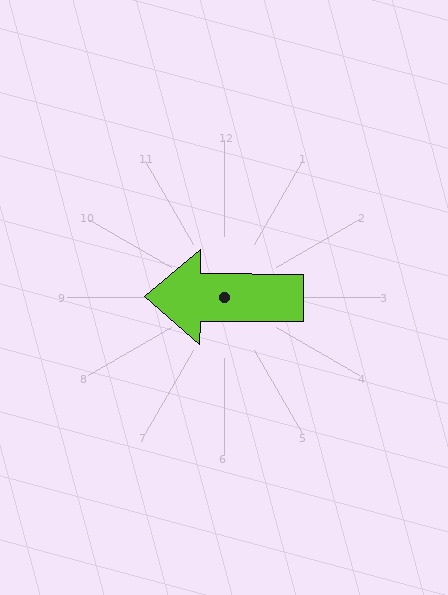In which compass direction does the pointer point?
West.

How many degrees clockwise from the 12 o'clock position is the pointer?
Approximately 271 degrees.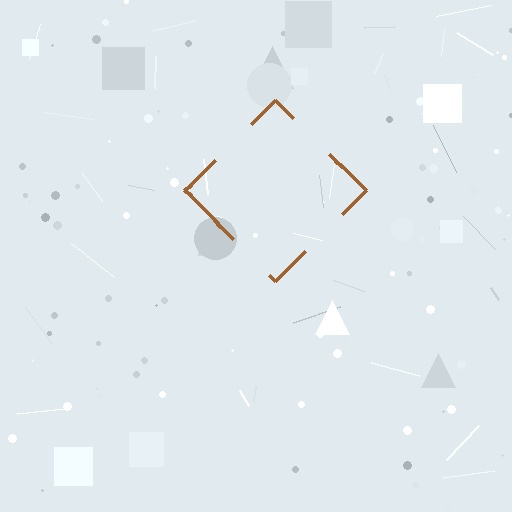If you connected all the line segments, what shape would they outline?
They would outline a diamond.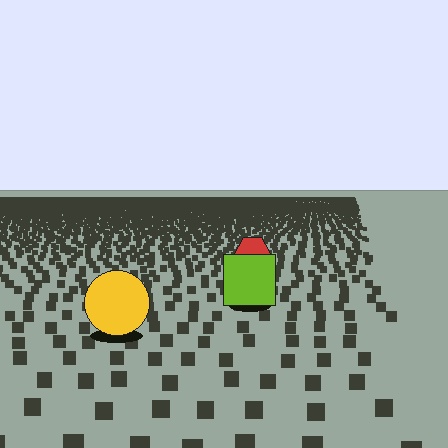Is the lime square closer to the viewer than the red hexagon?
Yes. The lime square is closer — you can tell from the texture gradient: the ground texture is coarser near it.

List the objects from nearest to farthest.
From nearest to farthest: the yellow circle, the lime square, the red hexagon.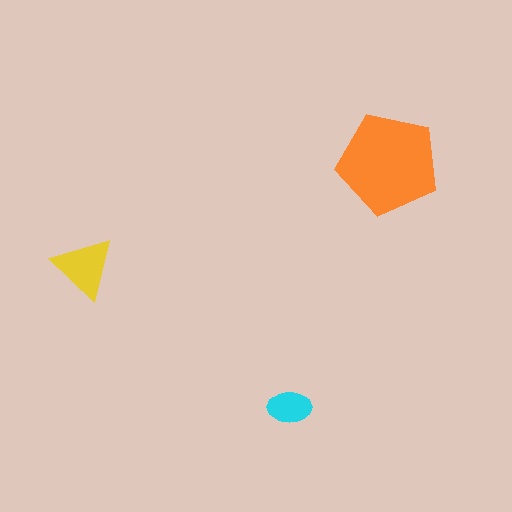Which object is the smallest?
The cyan ellipse.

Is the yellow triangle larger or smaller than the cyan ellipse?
Larger.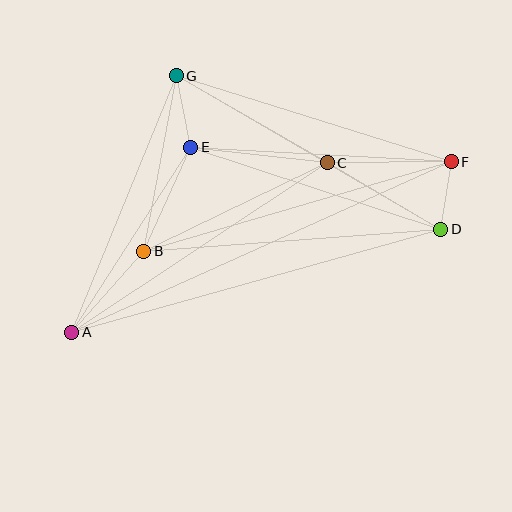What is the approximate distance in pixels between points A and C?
The distance between A and C is approximately 306 pixels.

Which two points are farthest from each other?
Points A and F are farthest from each other.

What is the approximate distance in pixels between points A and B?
The distance between A and B is approximately 108 pixels.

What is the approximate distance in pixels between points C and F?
The distance between C and F is approximately 124 pixels.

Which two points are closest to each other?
Points D and F are closest to each other.